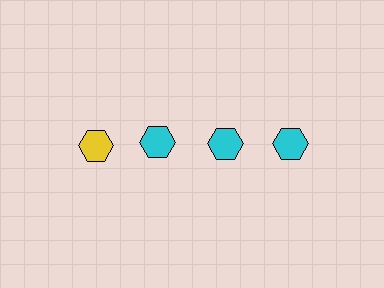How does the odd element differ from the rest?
It has a different color: yellow instead of cyan.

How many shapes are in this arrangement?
There are 4 shapes arranged in a grid pattern.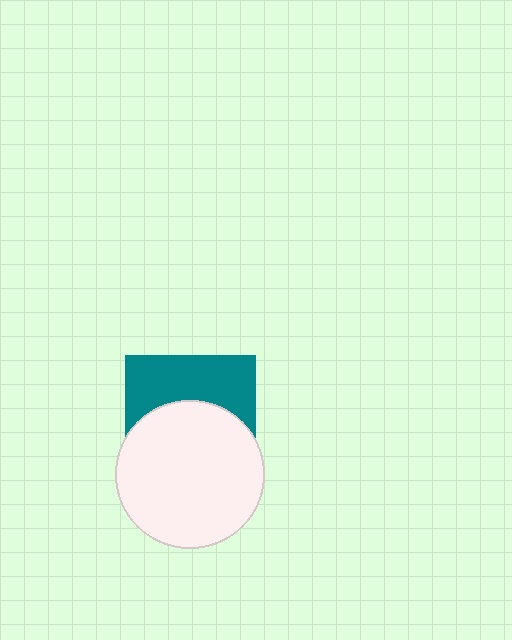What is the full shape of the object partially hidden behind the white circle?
The partially hidden object is a teal square.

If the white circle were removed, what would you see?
You would see the complete teal square.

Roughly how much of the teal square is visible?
A small part of it is visible (roughly 43%).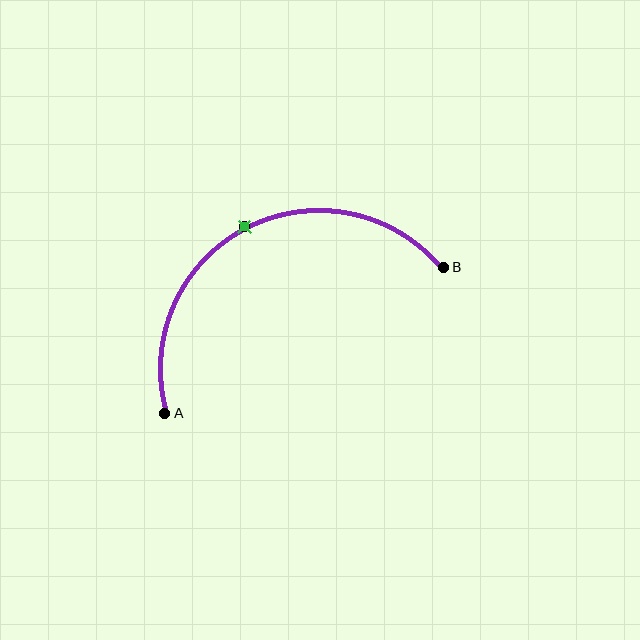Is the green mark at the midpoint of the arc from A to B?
Yes. The green mark lies on the arc at equal arc-length from both A and B — it is the arc midpoint.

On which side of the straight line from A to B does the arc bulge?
The arc bulges above the straight line connecting A and B.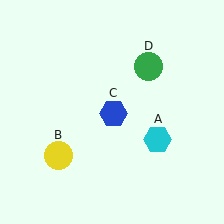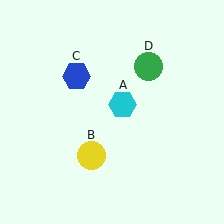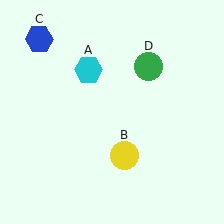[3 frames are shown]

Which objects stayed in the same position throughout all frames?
Green circle (object D) remained stationary.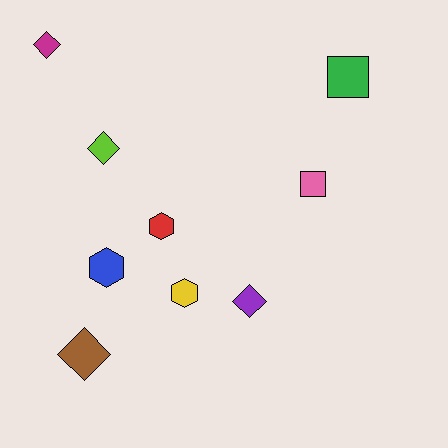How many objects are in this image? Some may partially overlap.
There are 9 objects.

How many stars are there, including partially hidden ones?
There are no stars.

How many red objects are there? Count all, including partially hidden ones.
There is 1 red object.